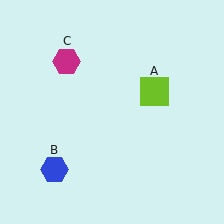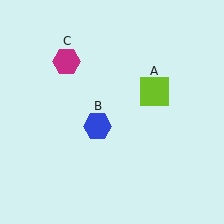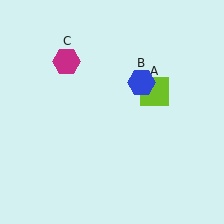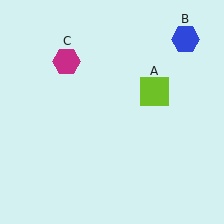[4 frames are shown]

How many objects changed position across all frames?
1 object changed position: blue hexagon (object B).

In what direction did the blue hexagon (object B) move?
The blue hexagon (object B) moved up and to the right.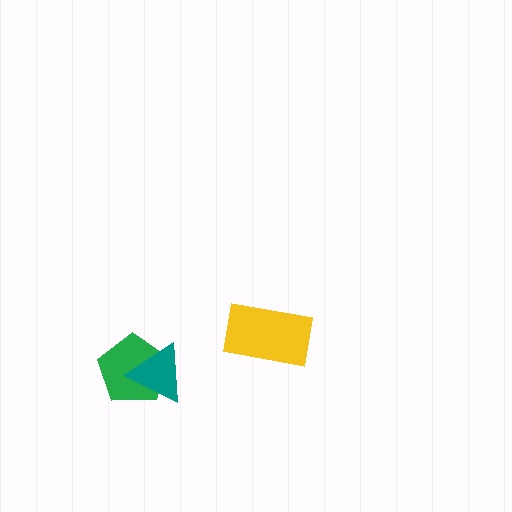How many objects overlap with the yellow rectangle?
0 objects overlap with the yellow rectangle.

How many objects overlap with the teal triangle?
1 object overlaps with the teal triangle.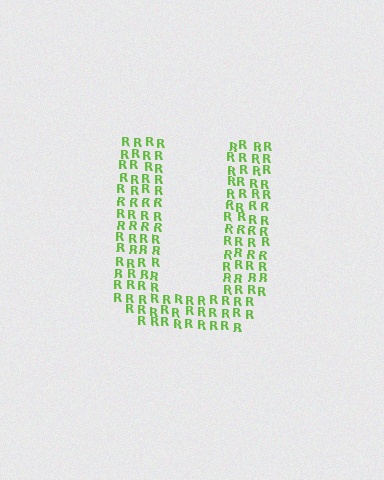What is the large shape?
The large shape is the letter U.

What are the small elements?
The small elements are letter R's.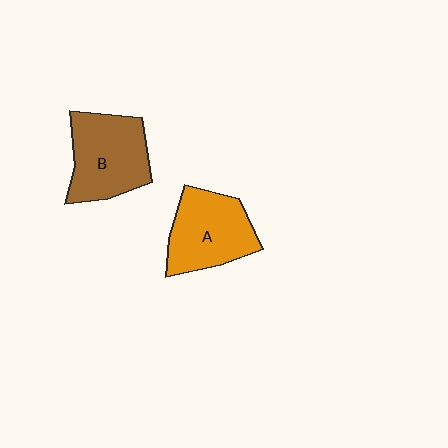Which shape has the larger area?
Shape B (brown).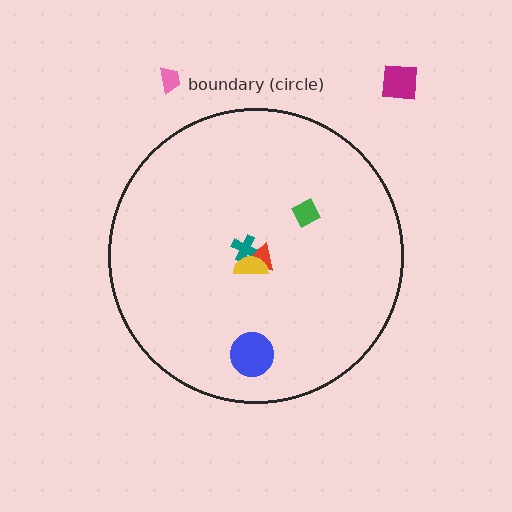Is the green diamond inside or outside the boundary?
Inside.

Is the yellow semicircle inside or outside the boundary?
Inside.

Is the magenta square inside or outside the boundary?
Outside.